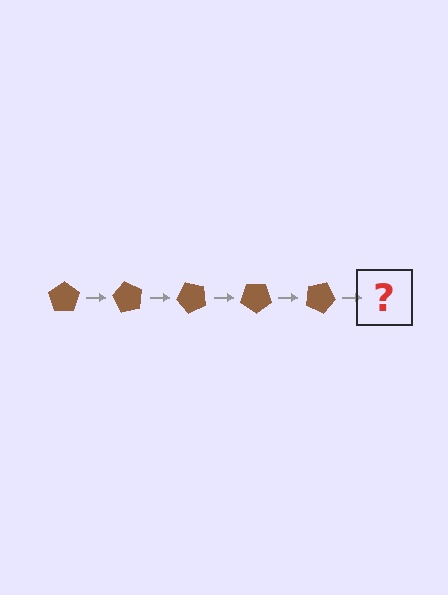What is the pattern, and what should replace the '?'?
The pattern is that the pentagon rotates 60 degrees each step. The '?' should be a brown pentagon rotated 300 degrees.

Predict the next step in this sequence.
The next step is a brown pentagon rotated 300 degrees.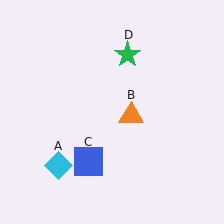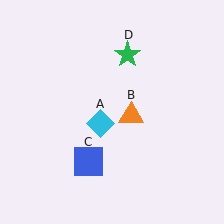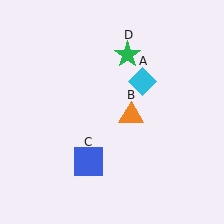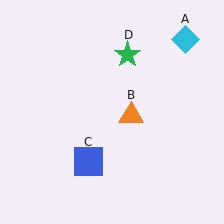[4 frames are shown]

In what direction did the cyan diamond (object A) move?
The cyan diamond (object A) moved up and to the right.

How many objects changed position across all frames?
1 object changed position: cyan diamond (object A).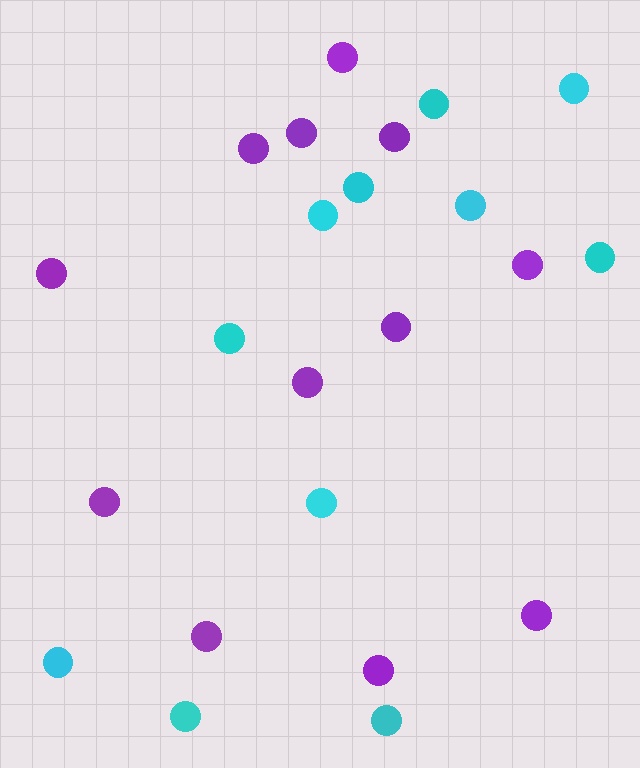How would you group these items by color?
There are 2 groups: one group of cyan circles (11) and one group of purple circles (12).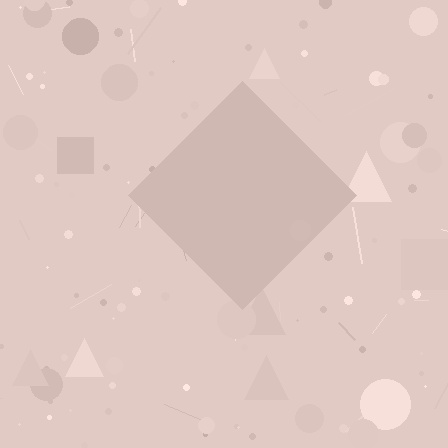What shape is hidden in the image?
A diamond is hidden in the image.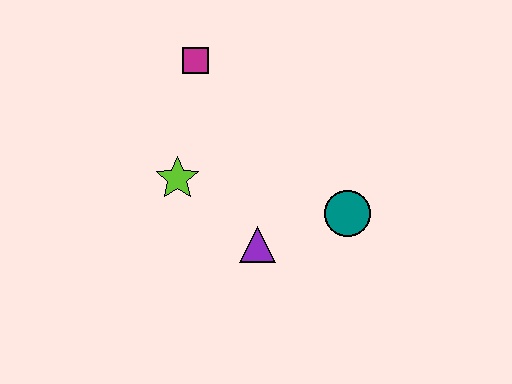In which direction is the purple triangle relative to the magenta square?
The purple triangle is below the magenta square.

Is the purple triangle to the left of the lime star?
No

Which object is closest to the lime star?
The purple triangle is closest to the lime star.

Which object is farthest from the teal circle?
The magenta square is farthest from the teal circle.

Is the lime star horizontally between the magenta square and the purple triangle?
No